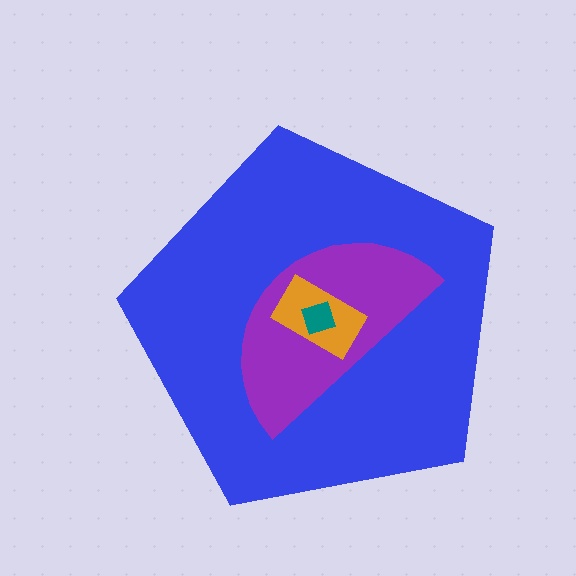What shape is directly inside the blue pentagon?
The purple semicircle.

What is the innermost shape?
The teal square.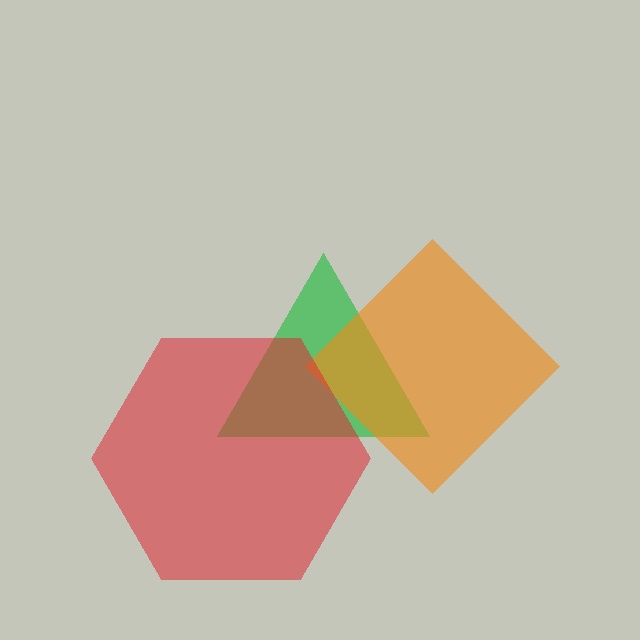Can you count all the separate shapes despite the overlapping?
Yes, there are 3 separate shapes.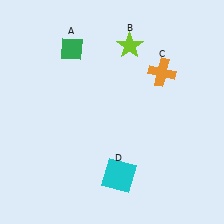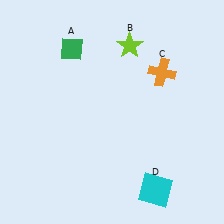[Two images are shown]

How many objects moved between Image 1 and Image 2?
1 object moved between the two images.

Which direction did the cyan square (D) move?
The cyan square (D) moved right.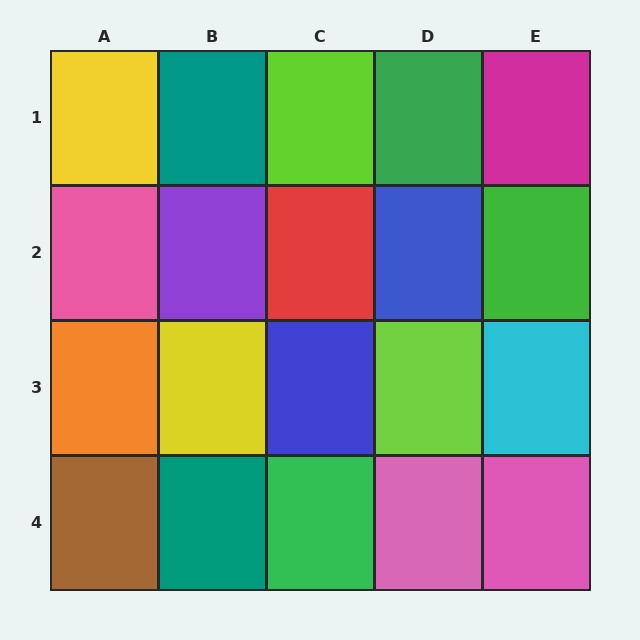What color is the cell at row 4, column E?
Pink.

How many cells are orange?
1 cell is orange.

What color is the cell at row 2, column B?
Purple.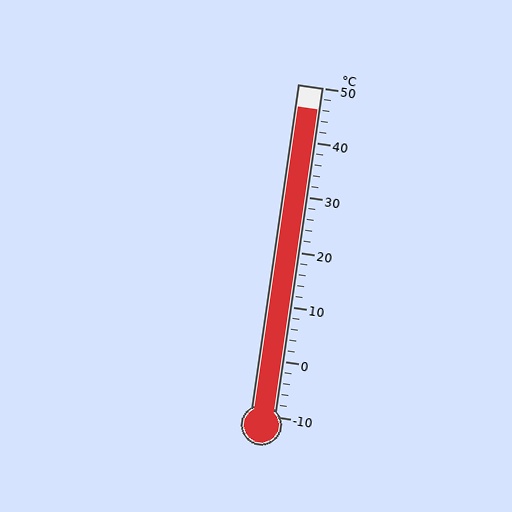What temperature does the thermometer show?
The thermometer shows approximately 46°C.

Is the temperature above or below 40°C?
The temperature is above 40°C.